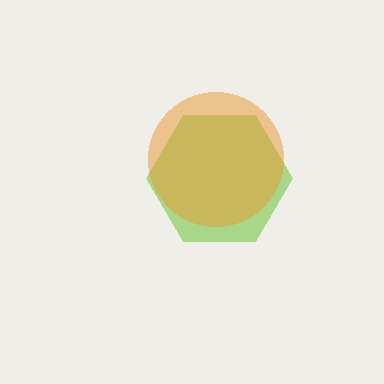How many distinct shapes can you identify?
There are 2 distinct shapes: a lime hexagon, an orange circle.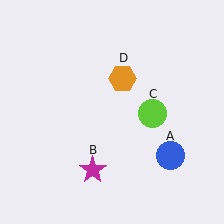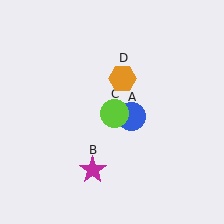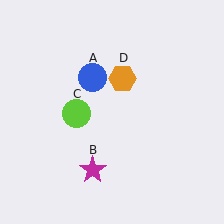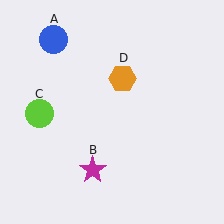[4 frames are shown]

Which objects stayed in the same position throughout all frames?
Magenta star (object B) and orange hexagon (object D) remained stationary.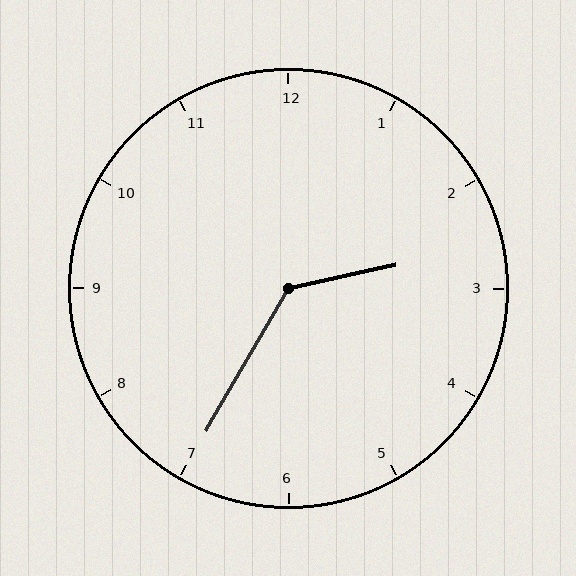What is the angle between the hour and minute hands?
Approximately 132 degrees.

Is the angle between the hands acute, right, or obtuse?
It is obtuse.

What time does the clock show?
2:35.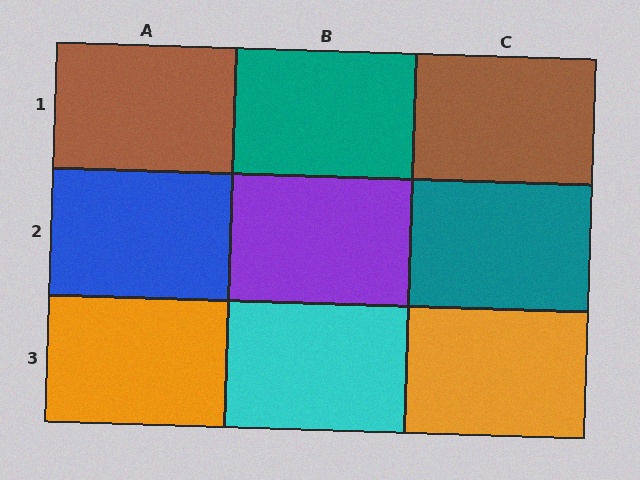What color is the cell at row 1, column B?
Teal.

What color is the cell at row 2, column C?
Teal.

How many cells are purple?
1 cell is purple.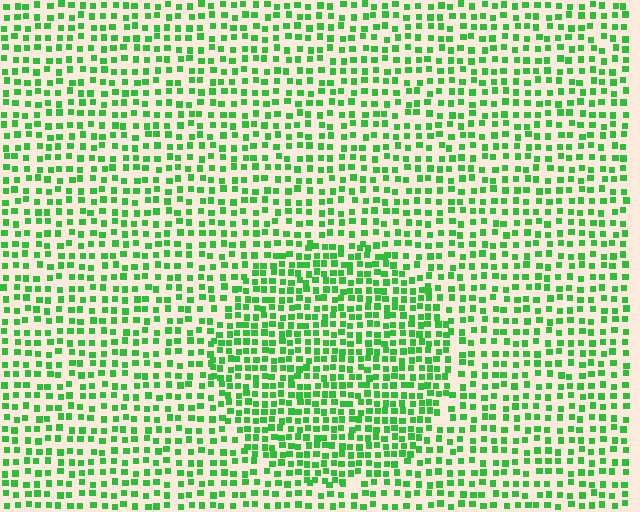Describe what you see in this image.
The image contains small green elements arranged at two different densities. A circle-shaped region is visible where the elements are more densely packed than the surrounding area.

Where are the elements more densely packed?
The elements are more densely packed inside the circle boundary.